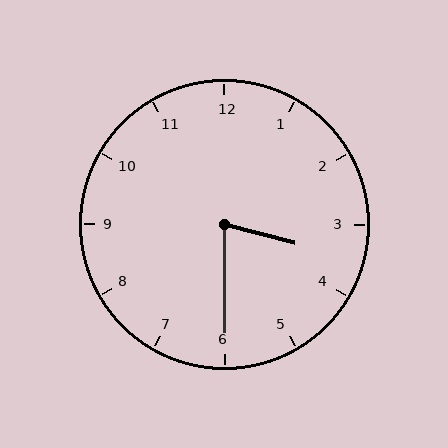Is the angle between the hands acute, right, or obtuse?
It is acute.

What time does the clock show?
3:30.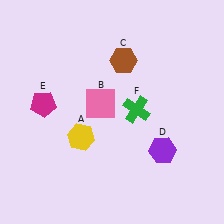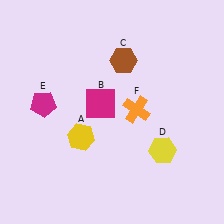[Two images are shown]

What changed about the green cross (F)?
In Image 1, F is green. In Image 2, it changed to orange.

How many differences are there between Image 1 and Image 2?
There are 3 differences between the two images.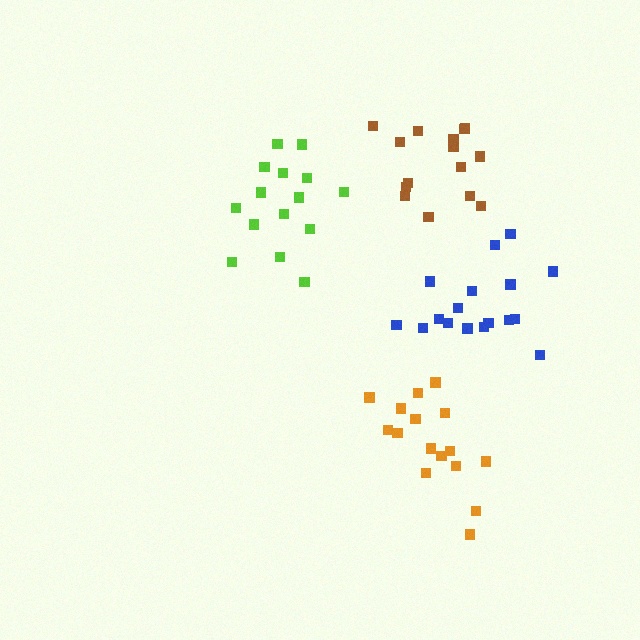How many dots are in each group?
Group 1: 17 dots, Group 2: 16 dots, Group 3: 15 dots, Group 4: 15 dots (63 total).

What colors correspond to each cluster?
The clusters are colored: blue, orange, brown, lime.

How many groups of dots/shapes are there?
There are 4 groups.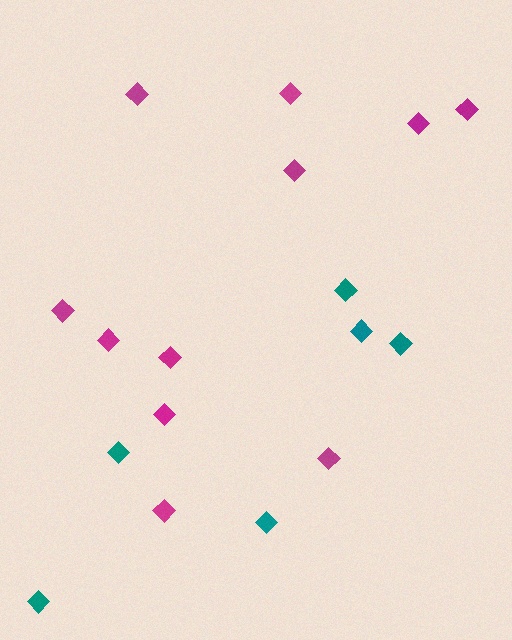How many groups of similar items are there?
There are 2 groups: one group of magenta diamonds (11) and one group of teal diamonds (6).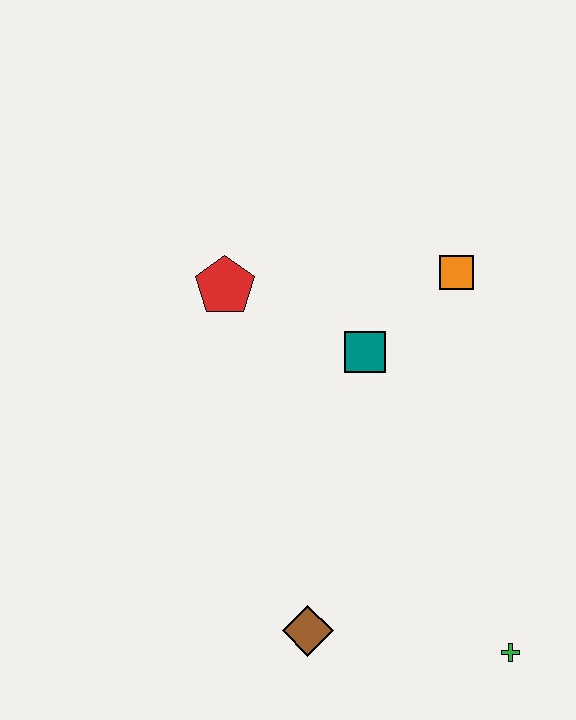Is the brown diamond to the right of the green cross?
No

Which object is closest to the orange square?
The teal square is closest to the orange square.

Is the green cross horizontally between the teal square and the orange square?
No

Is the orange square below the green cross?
No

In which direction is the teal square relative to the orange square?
The teal square is to the left of the orange square.